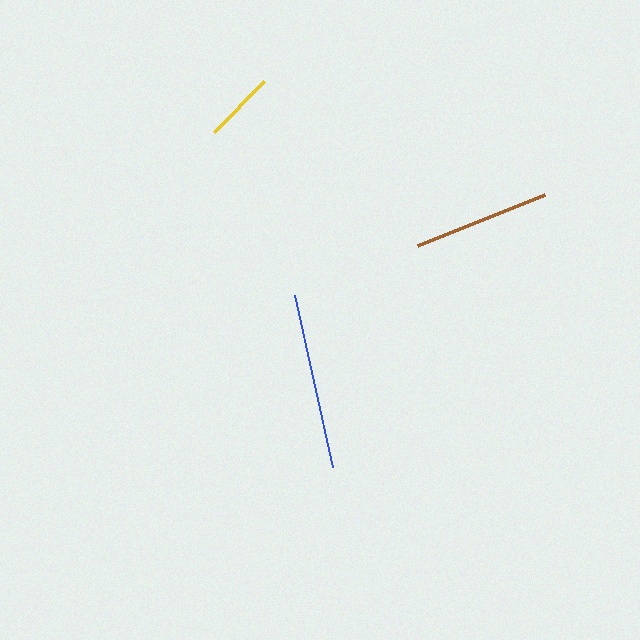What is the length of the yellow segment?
The yellow segment is approximately 71 pixels long.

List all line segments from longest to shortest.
From longest to shortest: blue, brown, yellow.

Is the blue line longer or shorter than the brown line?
The blue line is longer than the brown line.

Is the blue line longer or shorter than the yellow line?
The blue line is longer than the yellow line.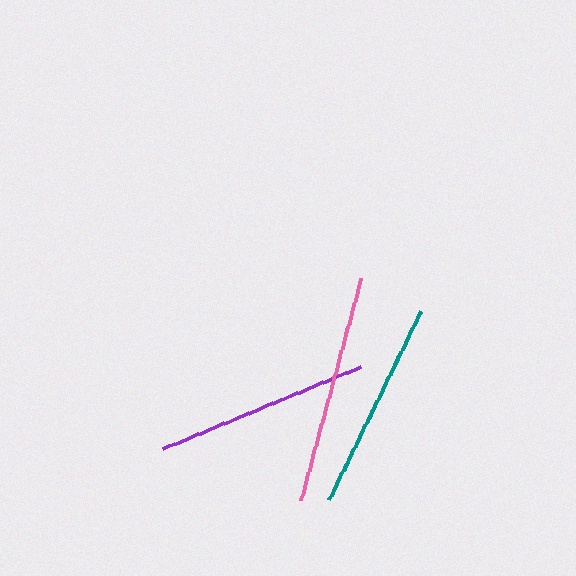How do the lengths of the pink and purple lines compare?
The pink and purple lines are approximately the same length.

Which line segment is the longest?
The pink line is the longest at approximately 230 pixels.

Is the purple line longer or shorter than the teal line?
The purple line is longer than the teal line.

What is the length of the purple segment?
The purple segment is approximately 214 pixels long.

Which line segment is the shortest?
The teal line is the shortest at approximately 210 pixels.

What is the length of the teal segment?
The teal segment is approximately 210 pixels long.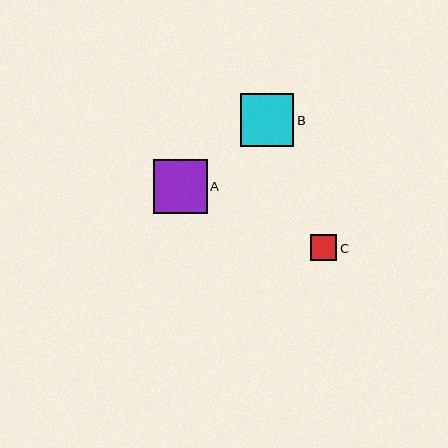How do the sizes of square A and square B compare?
Square A and square B are approximately the same size.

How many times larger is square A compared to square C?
Square A is approximately 2.1 times the size of square C.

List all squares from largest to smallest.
From largest to smallest: A, B, C.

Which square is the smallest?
Square C is the smallest with a size of approximately 26 pixels.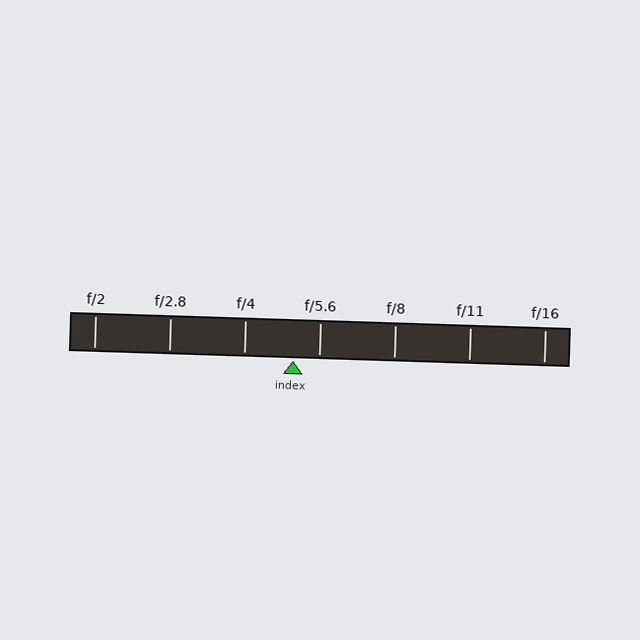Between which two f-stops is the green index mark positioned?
The index mark is between f/4 and f/5.6.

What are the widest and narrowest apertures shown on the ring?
The widest aperture shown is f/2 and the narrowest is f/16.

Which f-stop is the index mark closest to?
The index mark is closest to f/5.6.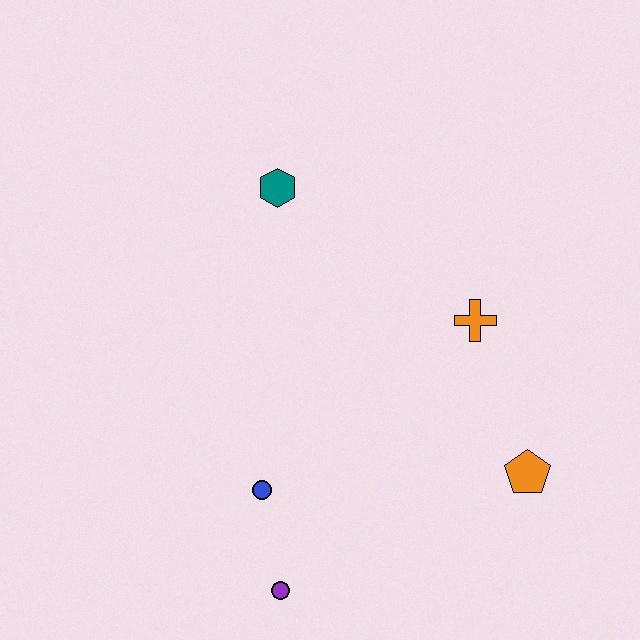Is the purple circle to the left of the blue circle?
No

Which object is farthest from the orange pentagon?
The teal hexagon is farthest from the orange pentagon.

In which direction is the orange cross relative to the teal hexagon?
The orange cross is to the right of the teal hexagon.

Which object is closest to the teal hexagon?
The orange cross is closest to the teal hexagon.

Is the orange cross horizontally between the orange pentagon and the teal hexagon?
Yes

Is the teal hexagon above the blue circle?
Yes